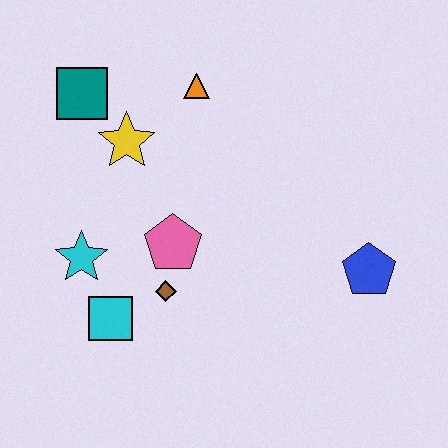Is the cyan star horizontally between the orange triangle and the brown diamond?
No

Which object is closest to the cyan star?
The cyan square is closest to the cyan star.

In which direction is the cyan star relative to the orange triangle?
The cyan star is below the orange triangle.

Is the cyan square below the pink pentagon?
Yes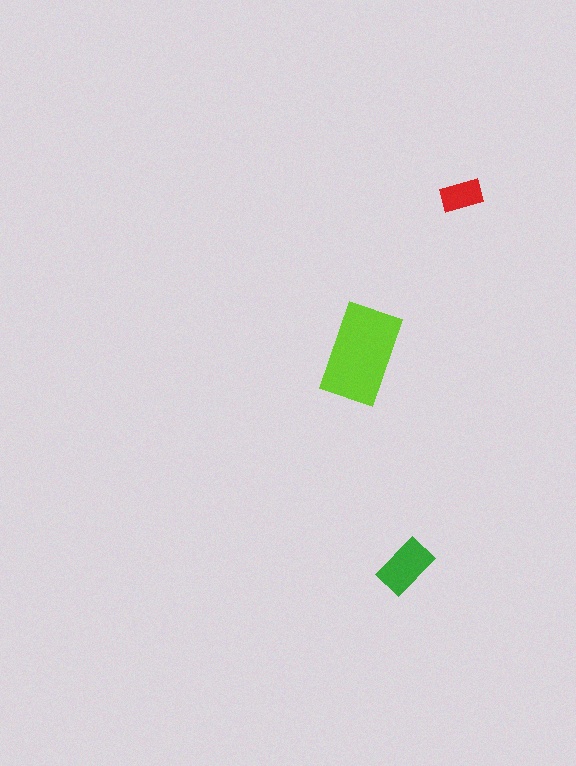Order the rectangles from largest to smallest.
the lime one, the green one, the red one.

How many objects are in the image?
There are 3 objects in the image.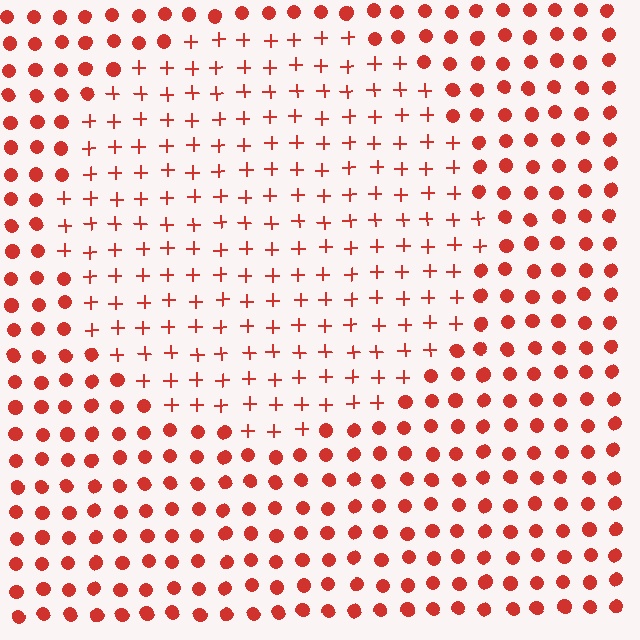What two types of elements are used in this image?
The image uses plus signs inside the circle region and circles outside it.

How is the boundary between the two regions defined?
The boundary is defined by a change in element shape: plus signs inside vs. circles outside. All elements share the same color and spacing.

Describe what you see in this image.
The image is filled with small red elements arranged in a uniform grid. A circle-shaped region contains plus signs, while the surrounding area contains circles. The boundary is defined purely by the change in element shape.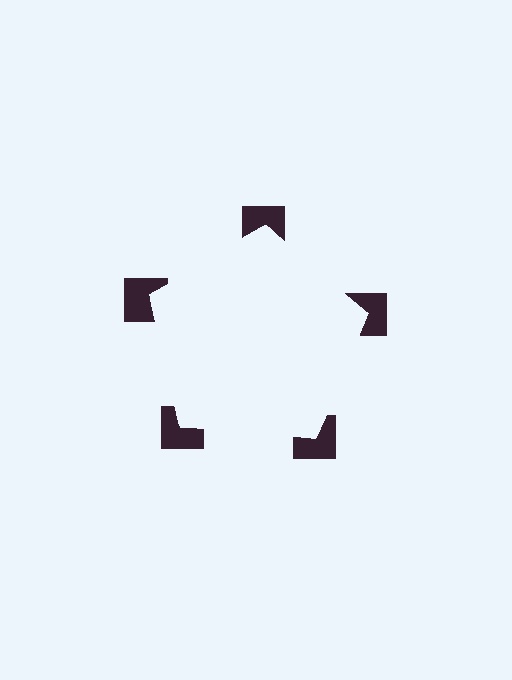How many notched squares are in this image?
There are 5 — one at each vertex of the illusory pentagon.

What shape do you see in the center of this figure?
An illusory pentagon — its edges are inferred from the aligned wedge cuts in the notched squares, not physically drawn.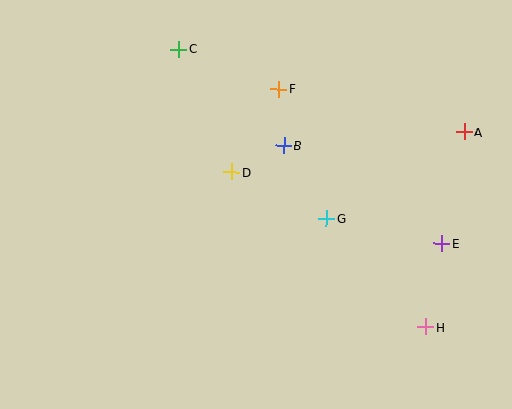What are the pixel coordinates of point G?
Point G is at (327, 219).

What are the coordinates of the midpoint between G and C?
The midpoint between G and C is at (253, 134).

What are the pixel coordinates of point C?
Point C is at (179, 49).